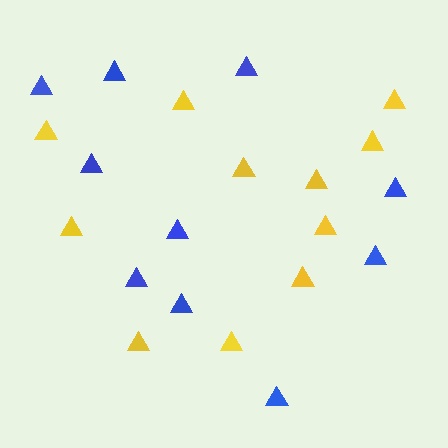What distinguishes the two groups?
There are 2 groups: one group of blue triangles (10) and one group of yellow triangles (11).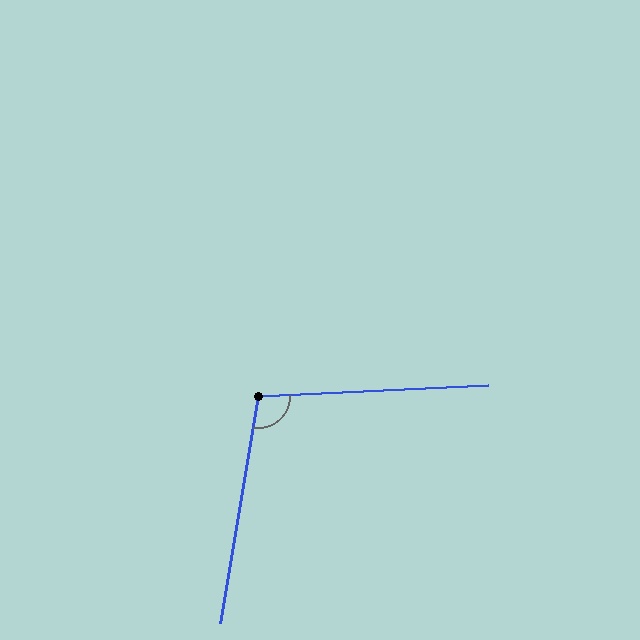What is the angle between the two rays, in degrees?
Approximately 102 degrees.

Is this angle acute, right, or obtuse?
It is obtuse.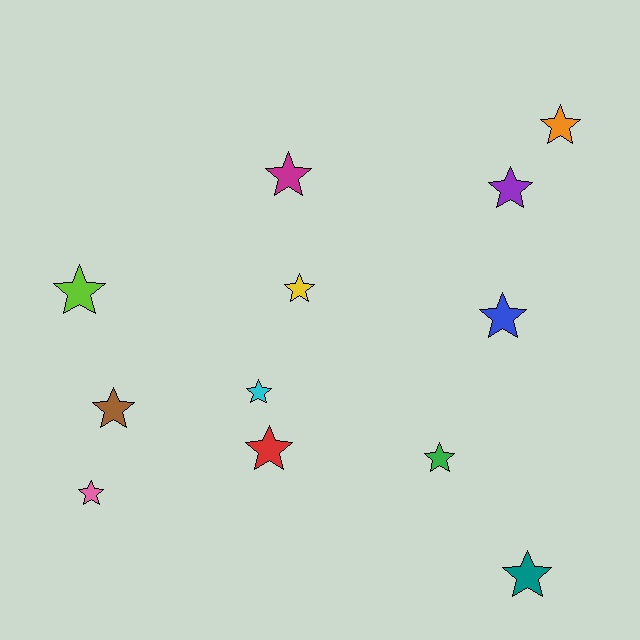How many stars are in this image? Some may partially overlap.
There are 12 stars.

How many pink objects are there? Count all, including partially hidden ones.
There is 1 pink object.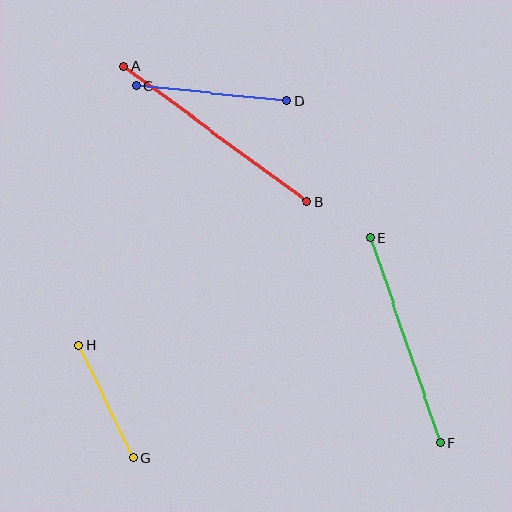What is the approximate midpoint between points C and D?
The midpoint is at approximately (211, 93) pixels.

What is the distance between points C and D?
The distance is approximately 151 pixels.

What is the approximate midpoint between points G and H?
The midpoint is at approximately (106, 401) pixels.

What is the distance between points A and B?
The distance is approximately 227 pixels.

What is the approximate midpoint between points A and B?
The midpoint is at approximately (215, 134) pixels.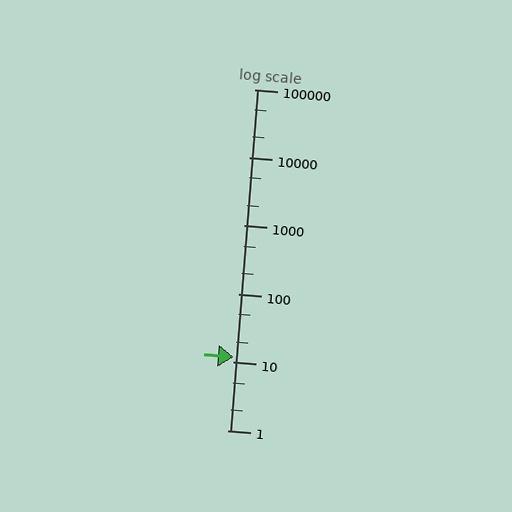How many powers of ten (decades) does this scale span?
The scale spans 5 decades, from 1 to 100000.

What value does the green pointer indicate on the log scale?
The pointer indicates approximately 12.